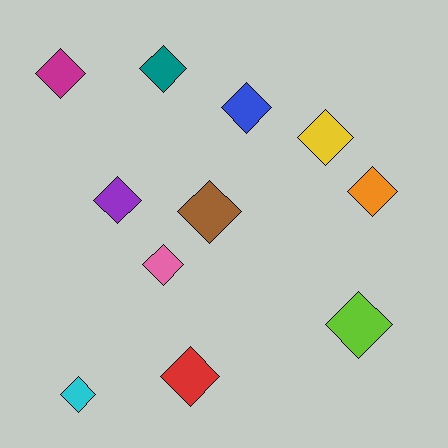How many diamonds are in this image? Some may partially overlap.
There are 11 diamonds.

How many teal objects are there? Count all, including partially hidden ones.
There is 1 teal object.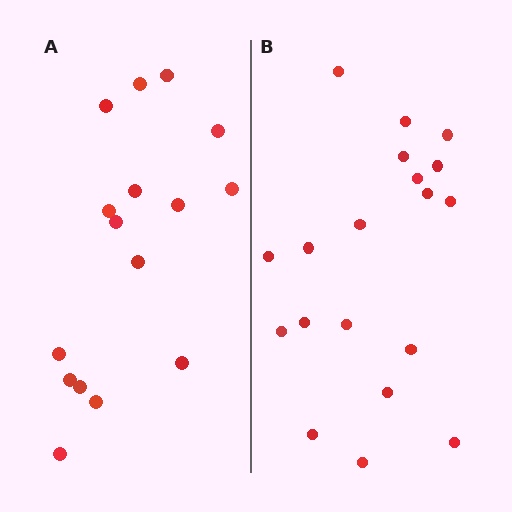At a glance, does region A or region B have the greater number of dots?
Region B (the right region) has more dots.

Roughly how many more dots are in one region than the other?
Region B has just a few more — roughly 2 or 3 more dots than region A.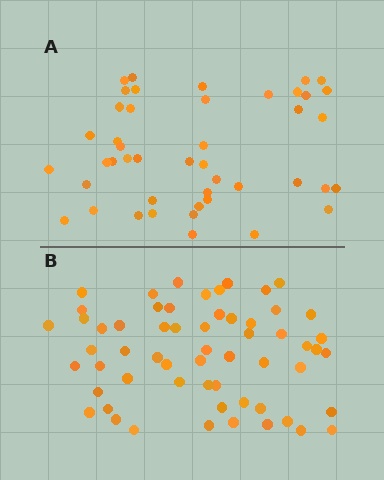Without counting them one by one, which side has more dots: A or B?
Region B (the bottom region) has more dots.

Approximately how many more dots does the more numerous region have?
Region B has approximately 15 more dots than region A.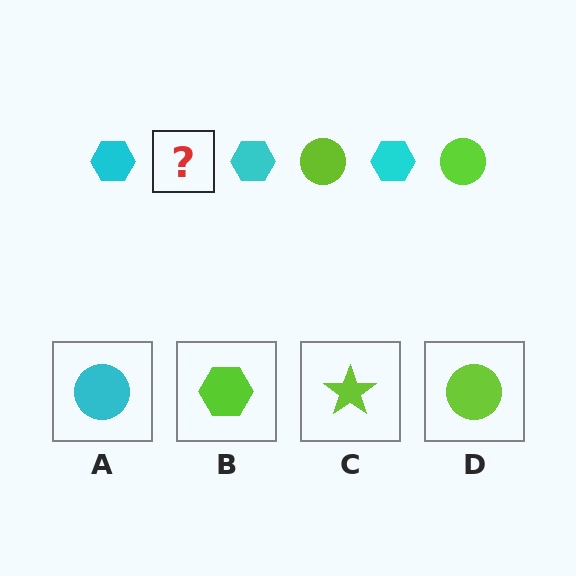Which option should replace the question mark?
Option D.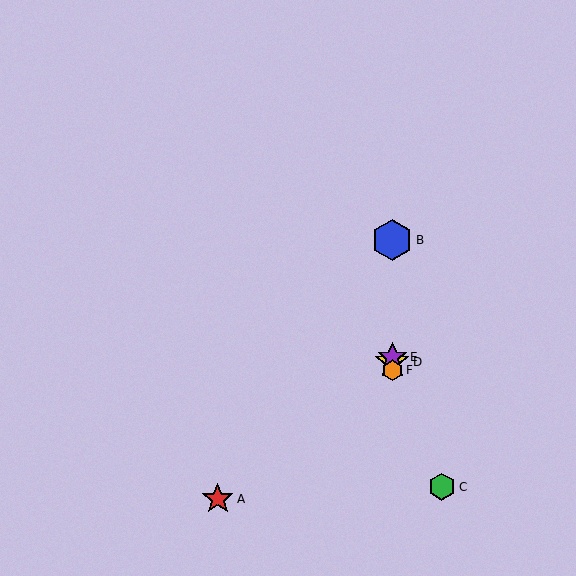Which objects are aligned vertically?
Objects B, D, E, F are aligned vertically.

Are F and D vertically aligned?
Yes, both are at x≈392.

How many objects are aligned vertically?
4 objects (B, D, E, F) are aligned vertically.